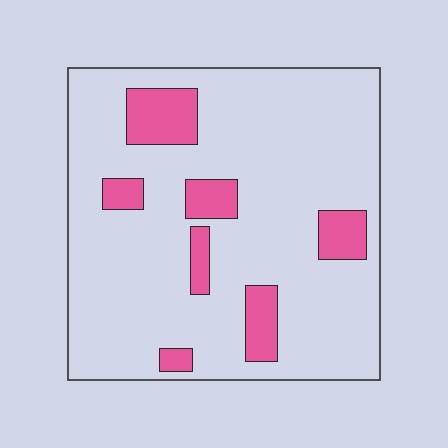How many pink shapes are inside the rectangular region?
7.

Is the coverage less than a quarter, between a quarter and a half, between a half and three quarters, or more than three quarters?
Less than a quarter.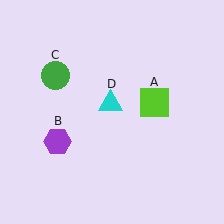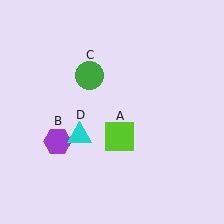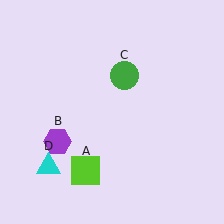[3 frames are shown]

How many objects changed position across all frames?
3 objects changed position: lime square (object A), green circle (object C), cyan triangle (object D).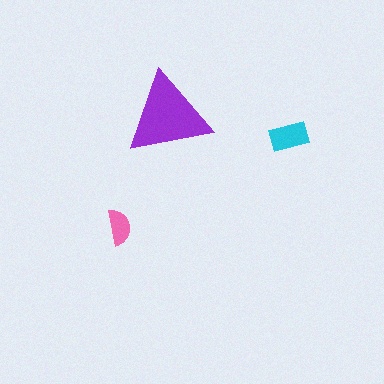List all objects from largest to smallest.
The purple triangle, the cyan rectangle, the pink semicircle.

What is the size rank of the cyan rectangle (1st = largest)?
2nd.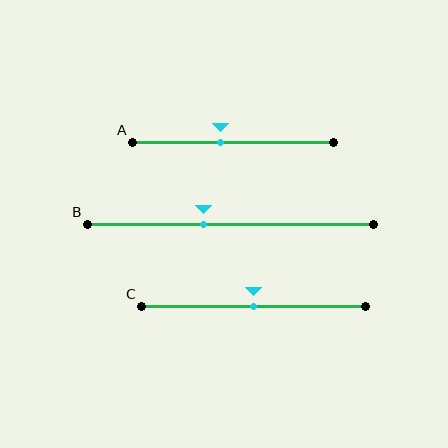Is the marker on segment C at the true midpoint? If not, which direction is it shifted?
Yes, the marker on segment C is at the true midpoint.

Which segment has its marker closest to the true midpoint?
Segment C has its marker closest to the true midpoint.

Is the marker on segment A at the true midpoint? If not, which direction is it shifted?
No, the marker on segment A is shifted to the left by about 6% of the segment length.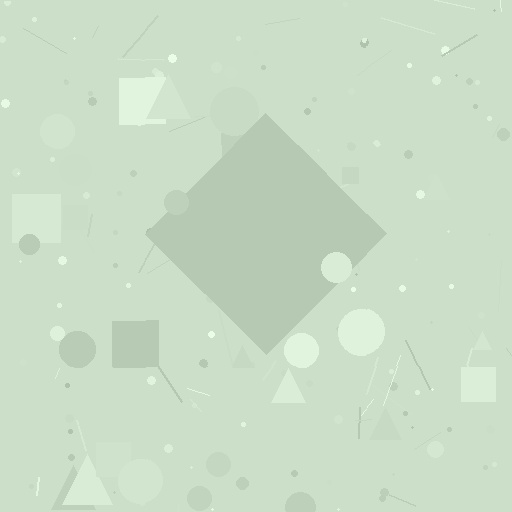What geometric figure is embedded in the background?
A diamond is embedded in the background.